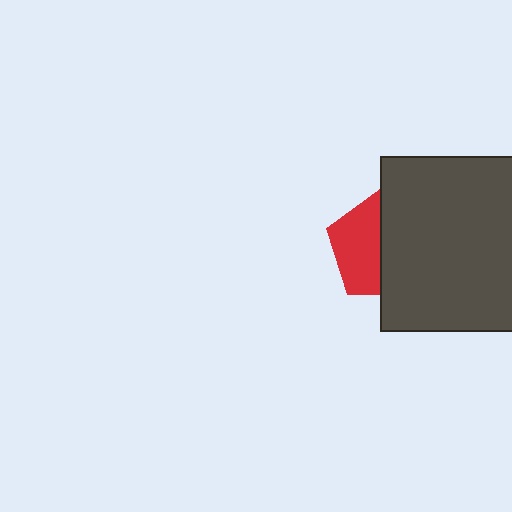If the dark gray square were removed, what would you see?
You would see the complete red pentagon.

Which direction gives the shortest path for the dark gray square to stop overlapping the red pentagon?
Moving right gives the shortest separation.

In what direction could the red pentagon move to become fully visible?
The red pentagon could move left. That would shift it out from behind the dark gray square entirely.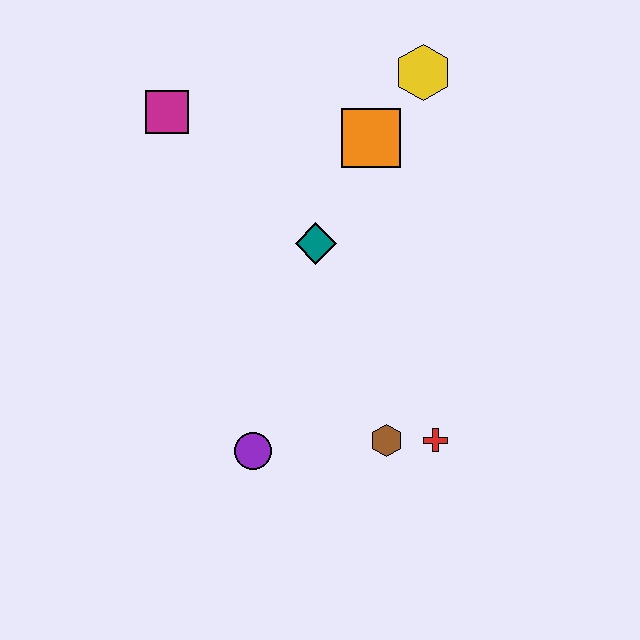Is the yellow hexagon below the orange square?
No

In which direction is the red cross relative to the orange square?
The red cross is below the orange square.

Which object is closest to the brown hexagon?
The red cross is closest to the brown hexagon.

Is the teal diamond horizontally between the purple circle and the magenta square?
No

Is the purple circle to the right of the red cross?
No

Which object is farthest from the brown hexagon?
The magenta square is farthest from the brown hexagon.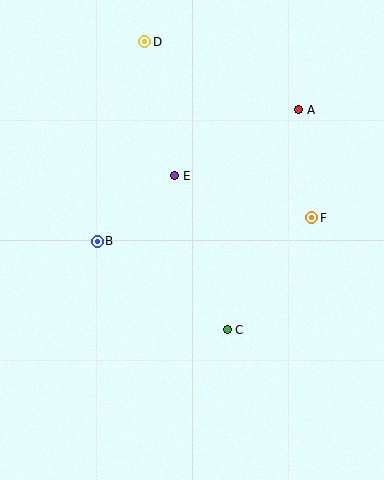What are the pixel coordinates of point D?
Point D is at (145, 42).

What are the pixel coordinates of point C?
Point C is at (227, 330).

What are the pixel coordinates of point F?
Point F is at (312, 218).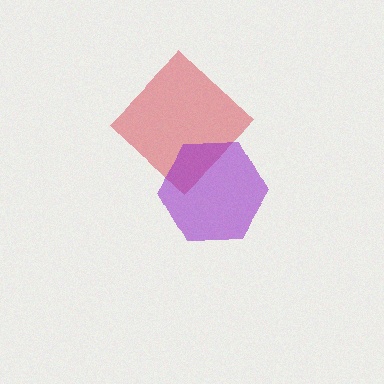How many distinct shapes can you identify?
There are 2 distinct shapes: a red diamond, a purple hexagon.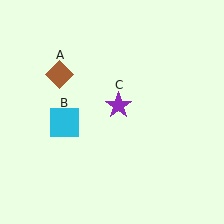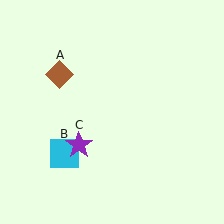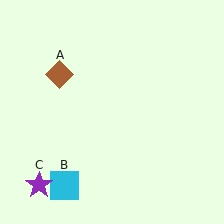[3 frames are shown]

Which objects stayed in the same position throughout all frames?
Brown diamond (object A) remained stationary.